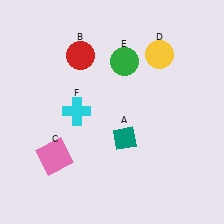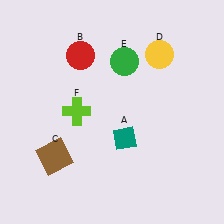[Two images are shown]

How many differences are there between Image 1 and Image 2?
There are 2 differences between the two images.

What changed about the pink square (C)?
In Image 1, C is pink. In Image 2, it changed to brown.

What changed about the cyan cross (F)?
In Image 1, F is cyan. In Image 2, it changed to lime.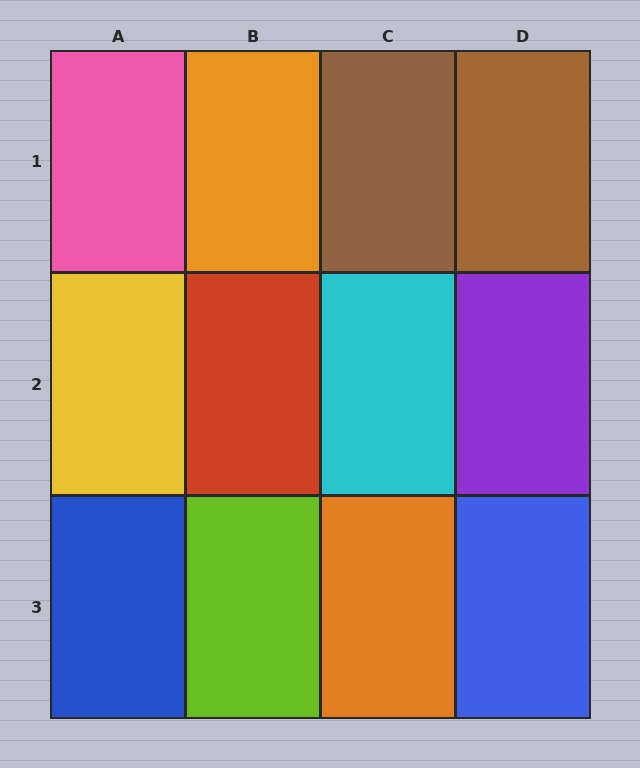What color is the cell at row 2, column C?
Cyan.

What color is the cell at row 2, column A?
Yellow.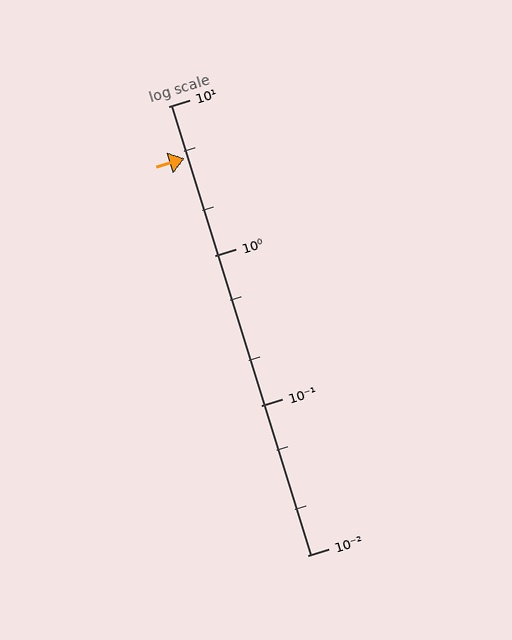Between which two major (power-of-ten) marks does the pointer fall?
The pointer is between 1 and 10.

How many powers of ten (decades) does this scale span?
The scale spans 3 decades, from 0.01 to 10.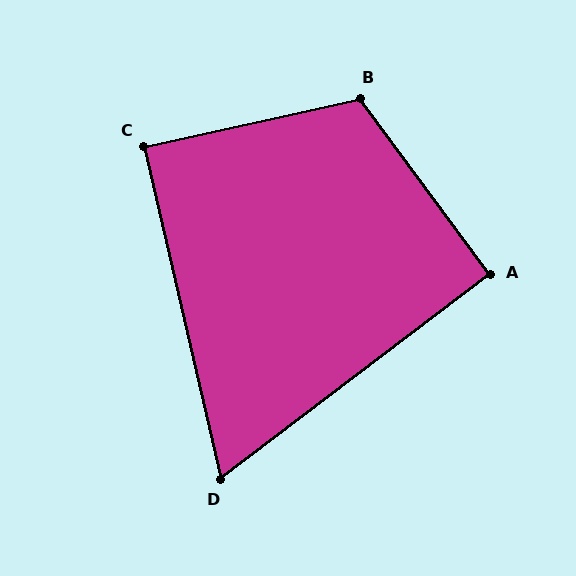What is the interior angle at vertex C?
Approximately 89 degrees (approximately right).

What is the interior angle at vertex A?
Approximately 91 degrees (approximately right).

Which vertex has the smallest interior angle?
D, at approximately 66 degrees.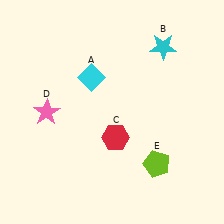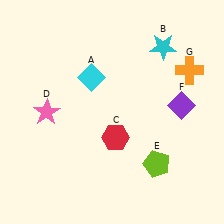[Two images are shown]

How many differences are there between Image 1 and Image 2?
There are 2 differences between the two images.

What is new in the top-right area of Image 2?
A purple diamond (F) was added in the top-right area of Image 2.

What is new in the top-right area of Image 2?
An orange cross (G) was added in the top-right area of Image 2.